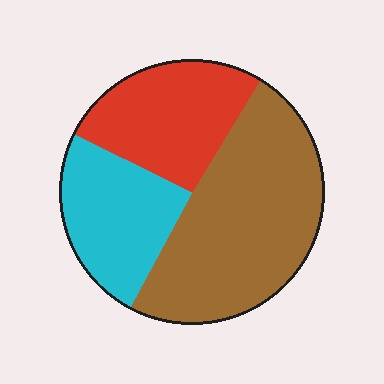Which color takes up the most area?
Brown, at roughly 50%.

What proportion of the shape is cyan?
Cyan covers roughly 25% of the shape.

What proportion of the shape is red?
Red covers around 25% of the shape.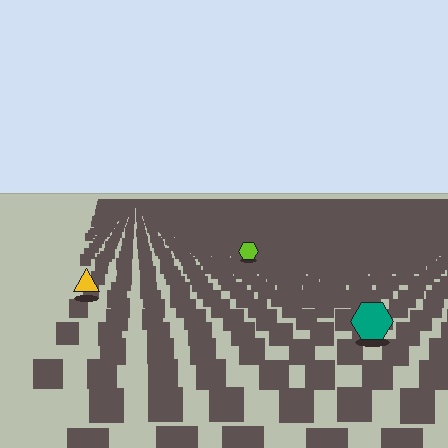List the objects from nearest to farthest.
From nearest to farthest: the teal hexagon, the yellow triangle, the lime hexagon.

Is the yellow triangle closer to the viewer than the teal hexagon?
No. The teal hexagon is closer — you can tell from the texture gradient: the ground texture is coarser near it.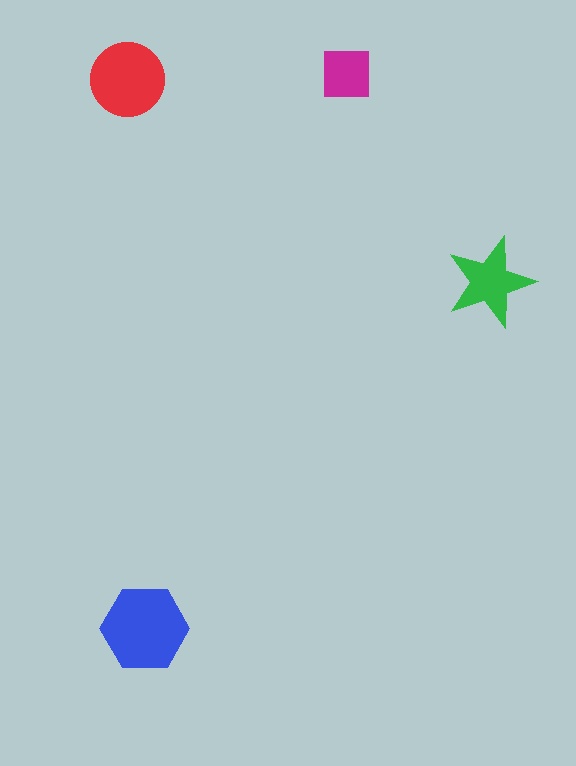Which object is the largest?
The blue hexagon.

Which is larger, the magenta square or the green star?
The green star.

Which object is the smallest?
The magenta square.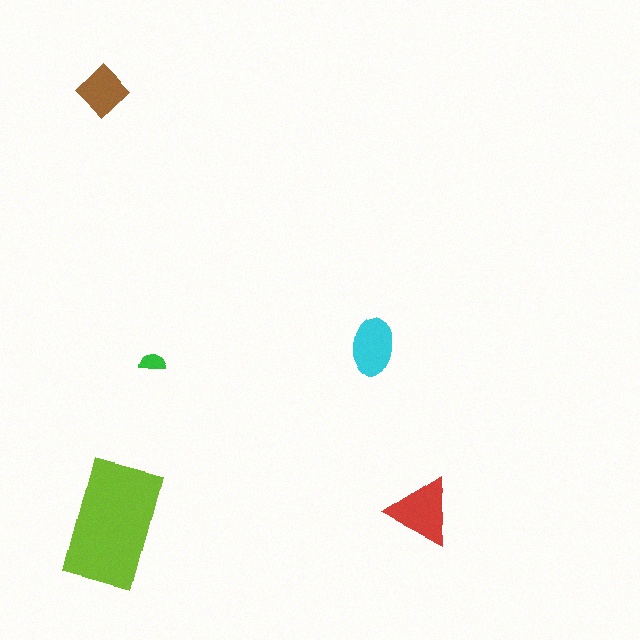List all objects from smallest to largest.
The green semicircle, the brown diamond, the cyan ellipse, the red triangle, the lime rectangle.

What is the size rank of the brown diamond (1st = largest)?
4th.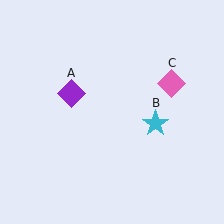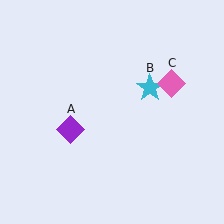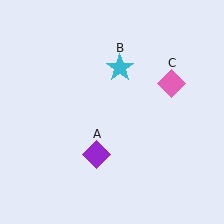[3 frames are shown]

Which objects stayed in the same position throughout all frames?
Pink diamond (object C) remained stationary.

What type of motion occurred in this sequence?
The purple diamond (object A), cyan star (object B) rotated counterclockwise around the center of the scene.